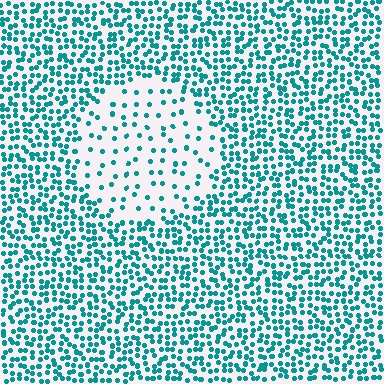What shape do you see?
I see a circle.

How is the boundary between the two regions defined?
The boundary is defined by a change in element density (approximately 2.9x ratio). All elements are the same color, size, and shape.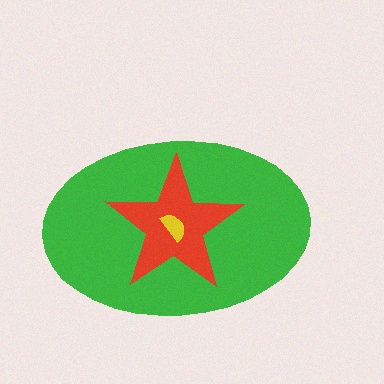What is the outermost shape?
The green ellipse.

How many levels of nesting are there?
3.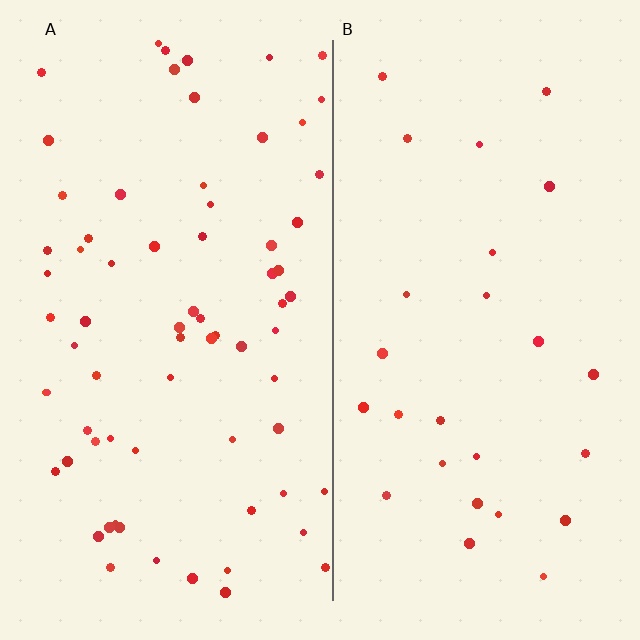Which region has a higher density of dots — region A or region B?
A (the left).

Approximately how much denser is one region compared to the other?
Approximately 2.6× — region A over region B.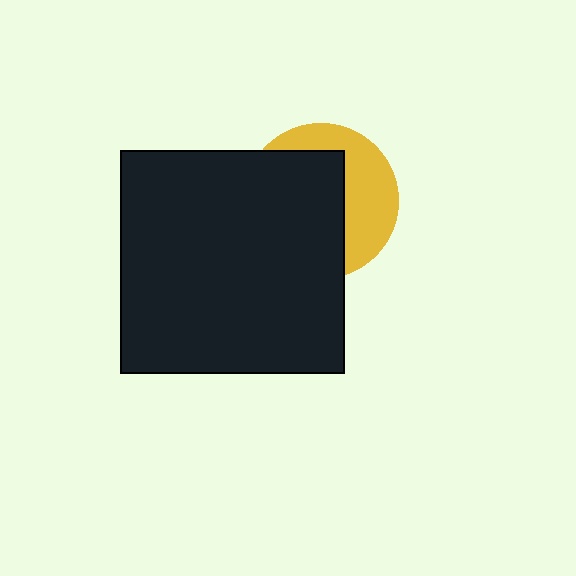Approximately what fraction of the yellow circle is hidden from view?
Roughly 61% of the yellow circle is hidden behind the black square.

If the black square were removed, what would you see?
You would see the complete yellow circle.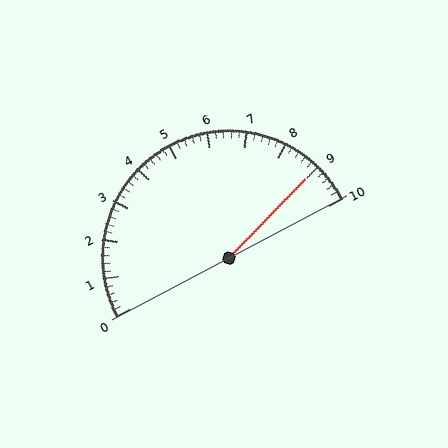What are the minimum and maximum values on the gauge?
The gauge ranges from 0 to 10.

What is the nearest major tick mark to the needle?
The nearest major tick mark is 9.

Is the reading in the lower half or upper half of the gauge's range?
The reading is in the upper half of the range (0 to 10).